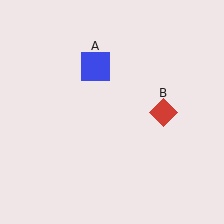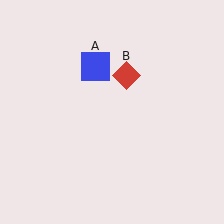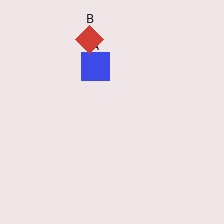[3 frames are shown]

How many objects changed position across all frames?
1 object changed position: red diamond (object B).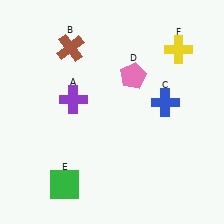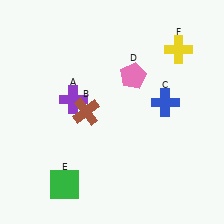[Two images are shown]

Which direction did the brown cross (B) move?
The brown cross (B) moved down.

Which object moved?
The brown cross (B) moved down.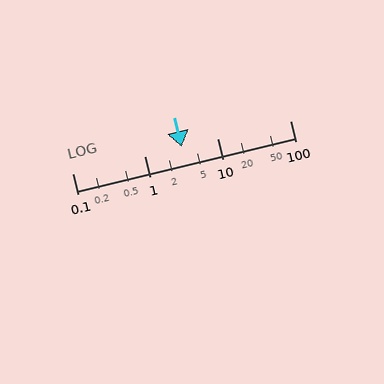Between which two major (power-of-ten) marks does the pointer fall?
The pointer is between 1 and 10.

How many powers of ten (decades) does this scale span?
The scale spans 3 decades, from 0.1 to 100.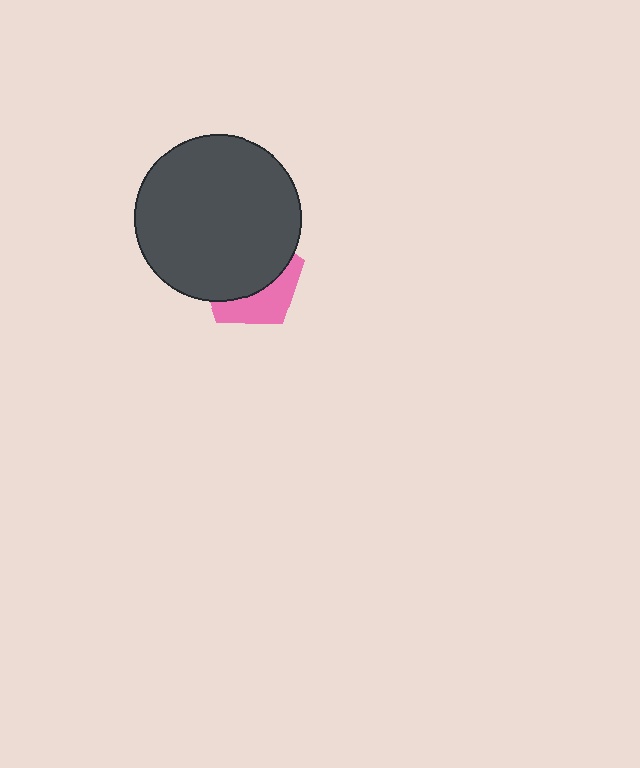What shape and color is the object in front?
The object in front is a dark gray circle.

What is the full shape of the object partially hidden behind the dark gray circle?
The partially hidden object is a pink pentagon.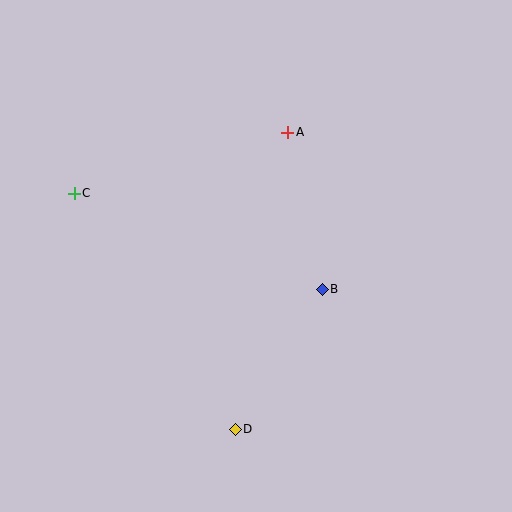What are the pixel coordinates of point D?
Point D is at (235, 429).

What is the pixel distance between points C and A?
The distance between C and A is 222 pixels.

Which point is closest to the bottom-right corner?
Point D is closest to the bottom-right corner.